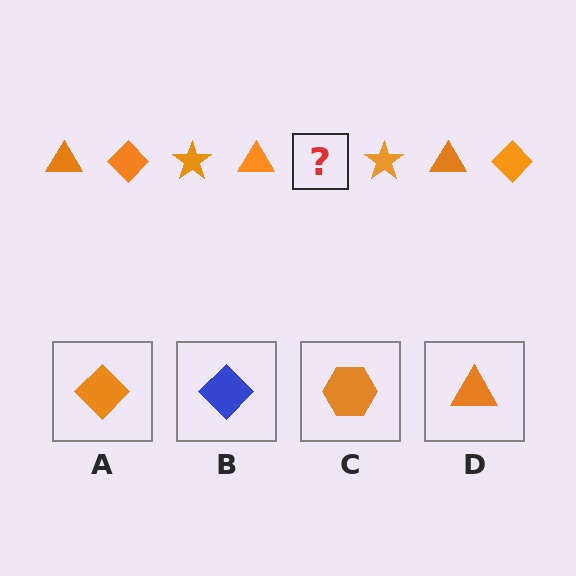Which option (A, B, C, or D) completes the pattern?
A.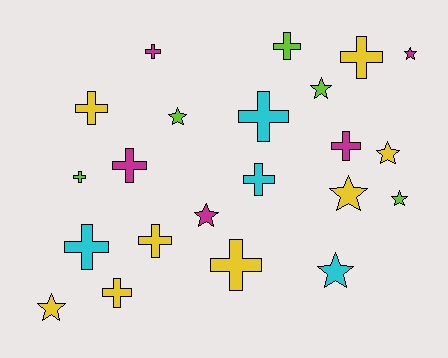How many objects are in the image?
There are 22 objects.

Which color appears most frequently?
Yellow, with 8 objects.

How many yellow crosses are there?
There are 5 yellow crosses.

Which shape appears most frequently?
Cross, with 13 objects.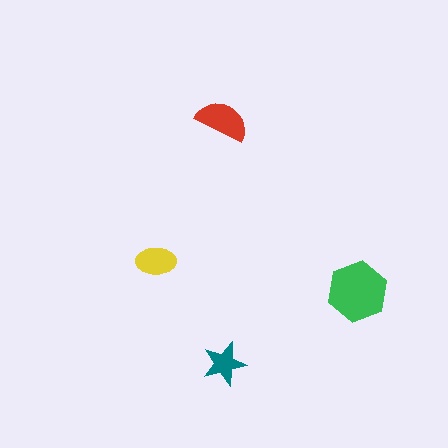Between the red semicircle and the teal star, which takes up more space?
The red semicircle.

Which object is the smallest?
The teal star.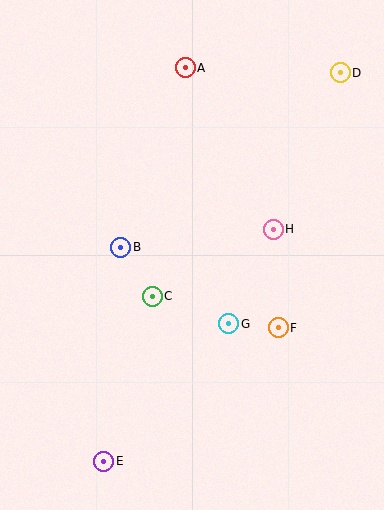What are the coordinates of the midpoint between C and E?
The midpoint between C and E is at (128, 379).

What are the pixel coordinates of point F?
Point F is at (278, 328).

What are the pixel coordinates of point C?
Point C is at (152, 296).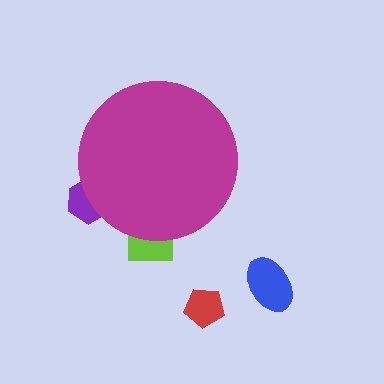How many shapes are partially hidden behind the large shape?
2 shapes are partially hidden.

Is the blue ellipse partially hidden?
No, the blue ellipse is fully visible.